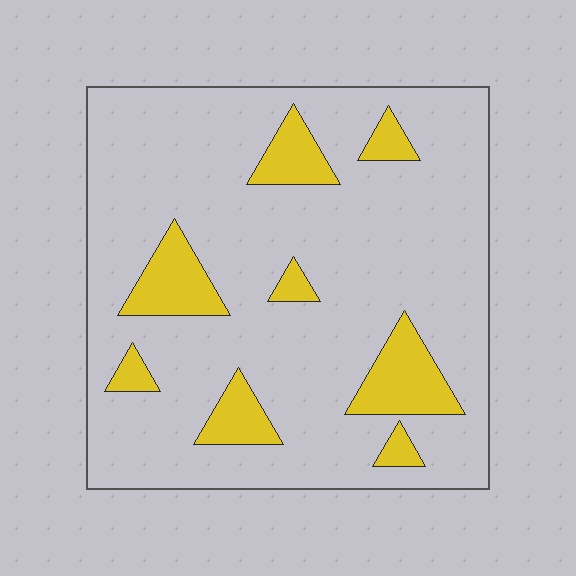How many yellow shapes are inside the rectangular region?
8.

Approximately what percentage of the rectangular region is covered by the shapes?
Approximately 15%.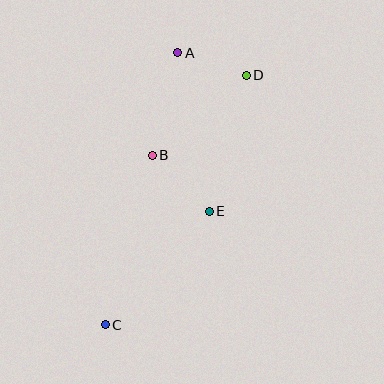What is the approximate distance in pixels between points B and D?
The distance between B and D is approximately 123 pixels.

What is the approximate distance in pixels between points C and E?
The distance between C and E is approximately 154 pixels.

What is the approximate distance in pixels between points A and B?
The distance between A and B is approximately 106 pixels.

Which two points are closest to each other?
Points A and D are closest to each other.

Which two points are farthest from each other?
Points C and D are farthest from each other.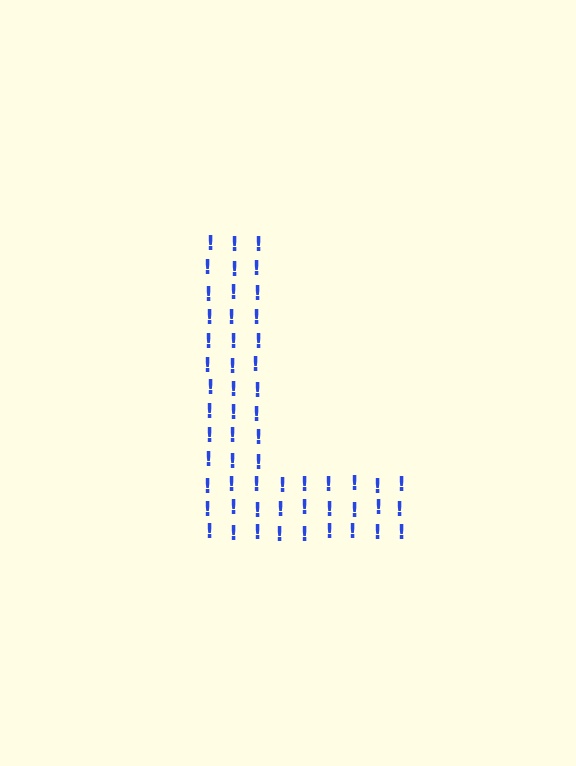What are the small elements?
The small elements are exclamation marks.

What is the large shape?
The large shape is the letter L.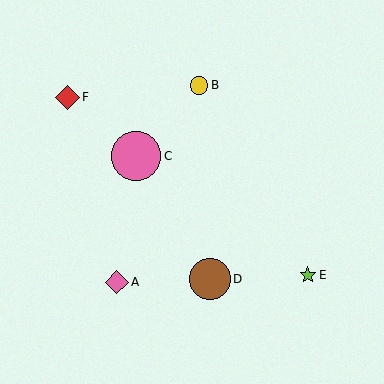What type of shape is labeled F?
Shape F is a red diamond.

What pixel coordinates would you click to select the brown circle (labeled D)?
Click at (210, 279) to select the brown circle D.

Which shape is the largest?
The pink circle (labeled C) is the largest.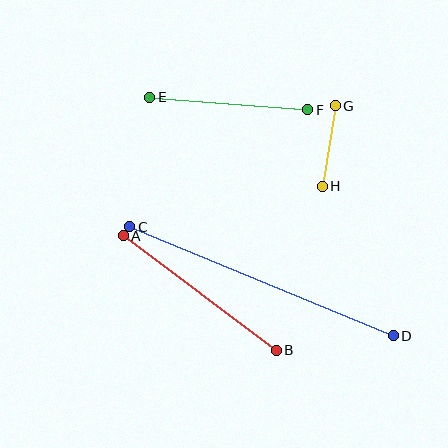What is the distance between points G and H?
The distance is approximately 82 pixels.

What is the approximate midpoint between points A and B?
The midpoint is at approximately (200, 293) pixels.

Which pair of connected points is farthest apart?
Points C and D are farthest apart.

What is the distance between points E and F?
The distance is approximately 159 pixels.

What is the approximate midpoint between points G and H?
The midpoint is at approximately (329, 146) pixels.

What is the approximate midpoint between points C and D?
The midpoint is at approximately (261, 281) pixels.